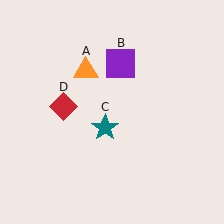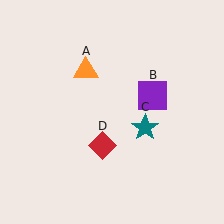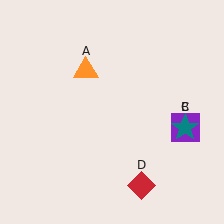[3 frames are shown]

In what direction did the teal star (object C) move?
The teal star (object C) moved right.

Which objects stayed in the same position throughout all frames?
Orange triangle (object A) remained stationary.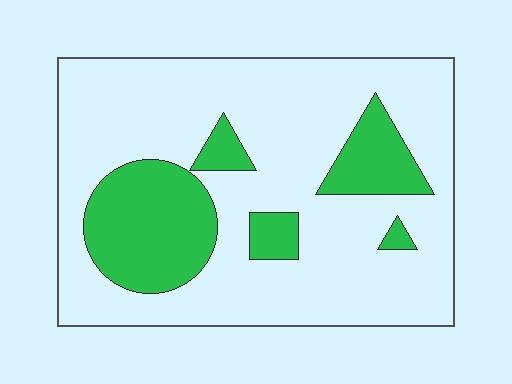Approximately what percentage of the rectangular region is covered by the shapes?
Approximately 25%.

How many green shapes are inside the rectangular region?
5.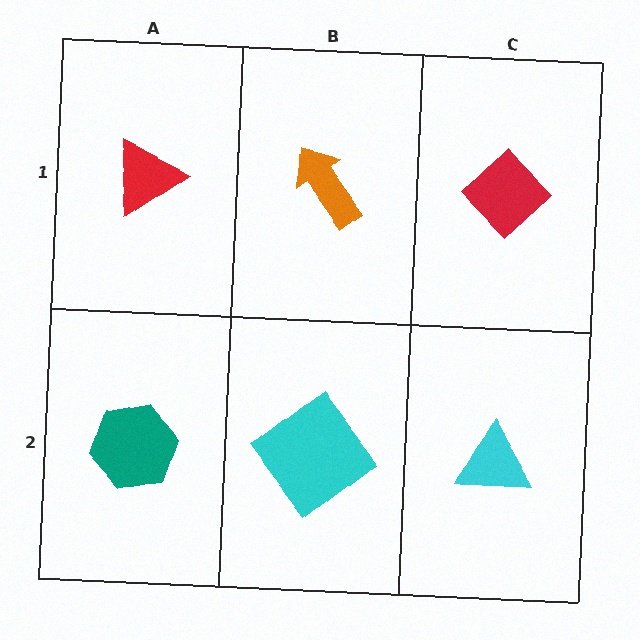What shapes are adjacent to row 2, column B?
An orange arrow (row 1, column B), a teal hexagon (row 2, column A), a cyan triangle (row 2, column C).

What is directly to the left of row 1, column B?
A red triangle.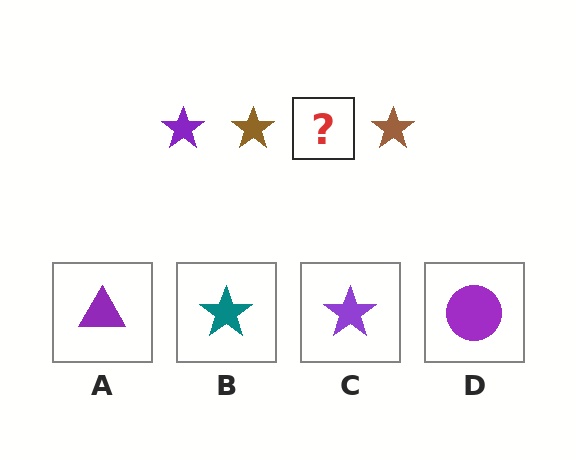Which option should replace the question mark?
Option C.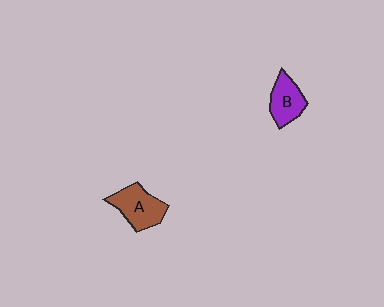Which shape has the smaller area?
Shape B (purple).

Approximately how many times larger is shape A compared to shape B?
Approximately 1.2 times.